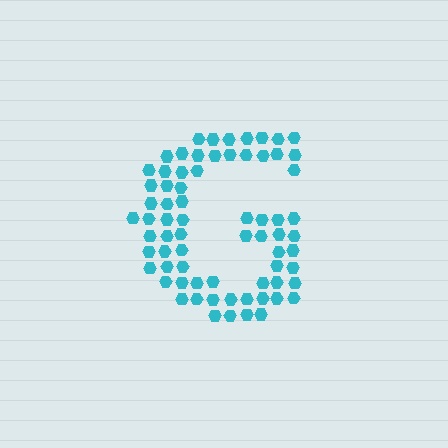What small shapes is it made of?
It is made of small hexagons.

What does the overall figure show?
The overall figure shows the letter G.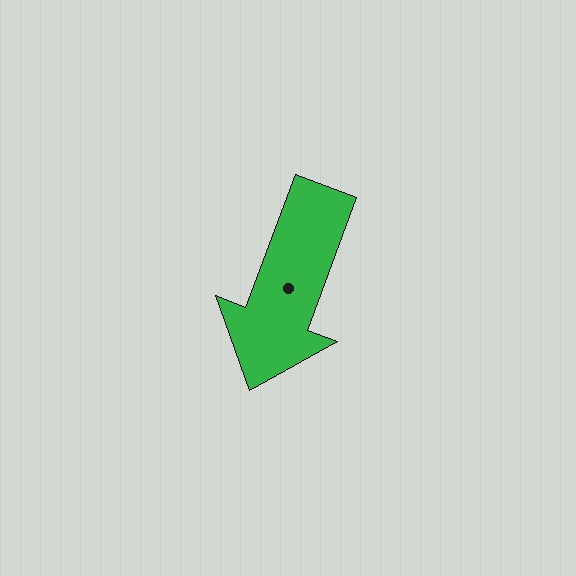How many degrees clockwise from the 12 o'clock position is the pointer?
Approximately 201 degrees.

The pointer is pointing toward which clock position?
Roughly 7 o'clock.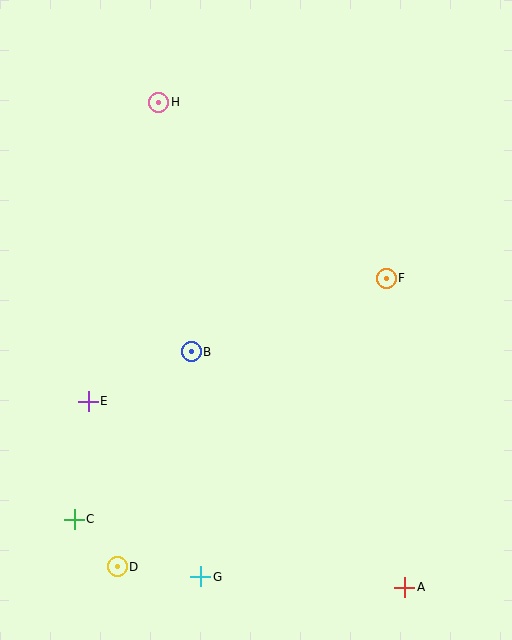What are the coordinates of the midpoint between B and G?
The midpoint between B and G is at (196, 464).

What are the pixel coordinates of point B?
Point B is at (191, 352).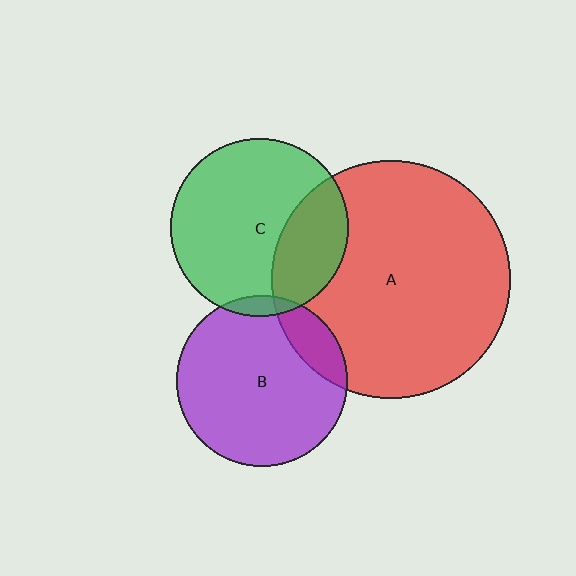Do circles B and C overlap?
Yes.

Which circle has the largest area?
Circle A (red).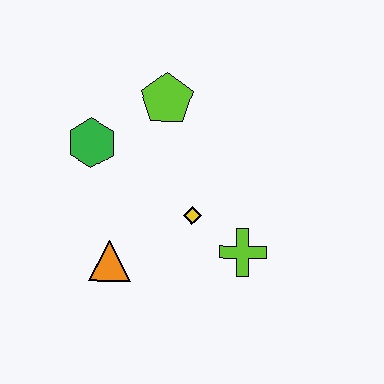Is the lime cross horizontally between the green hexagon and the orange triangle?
No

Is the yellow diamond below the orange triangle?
No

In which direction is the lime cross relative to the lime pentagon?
The lime cross is below the lime pentagon.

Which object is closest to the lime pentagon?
The green hexagon is closest to the lime pentagon.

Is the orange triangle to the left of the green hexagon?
No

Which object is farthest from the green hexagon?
The lime cross is farthest from the green hexagon.